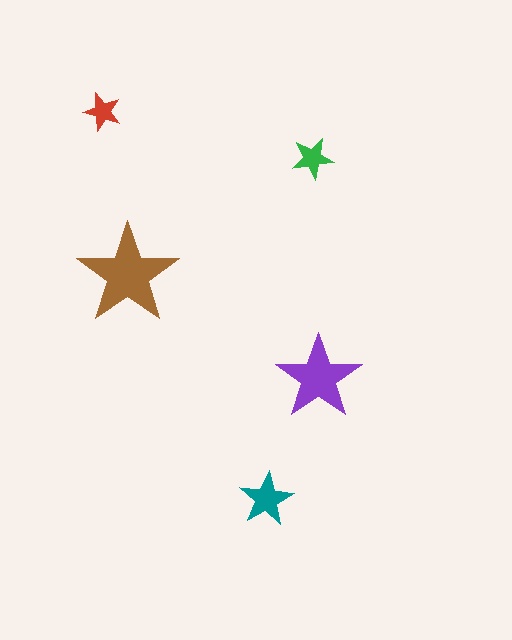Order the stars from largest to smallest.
the brown one, the purple one, the teal one, the green one, the red one.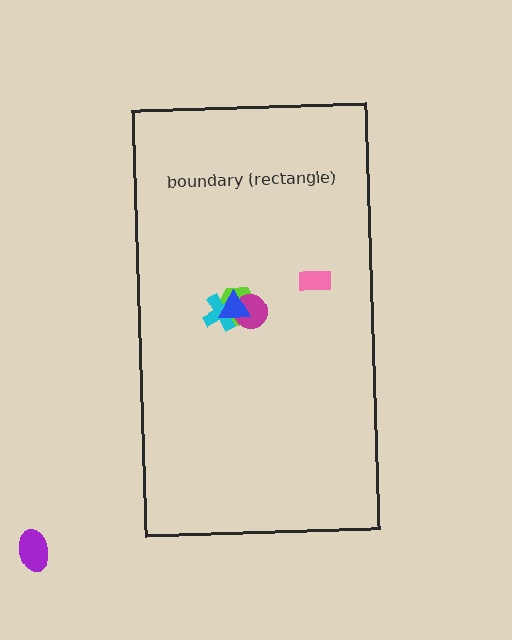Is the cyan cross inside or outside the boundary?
Inside.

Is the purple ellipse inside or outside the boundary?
Outside.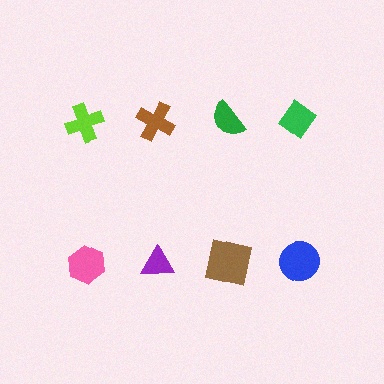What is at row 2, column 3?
A brown square.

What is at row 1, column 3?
A green semicircle.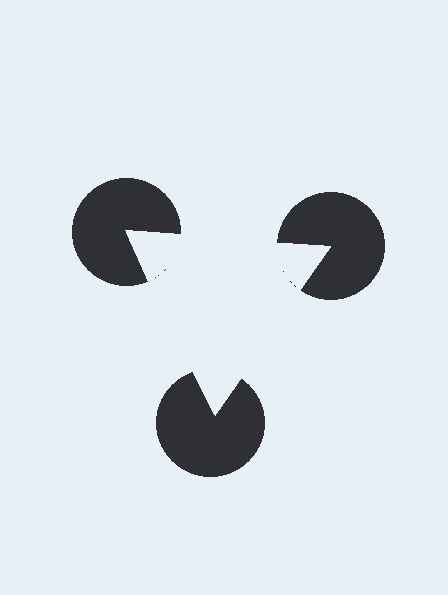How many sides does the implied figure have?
3 sides.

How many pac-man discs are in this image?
There are 3 — one at each vertex of the illusory triangle.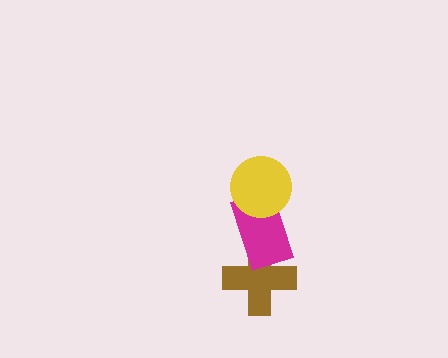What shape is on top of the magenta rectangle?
The yellow circle is on top of the magenta rectangle.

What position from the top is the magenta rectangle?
The magenta rectangle is 2nd from the top.